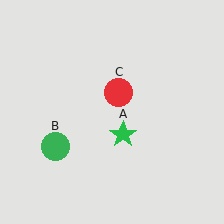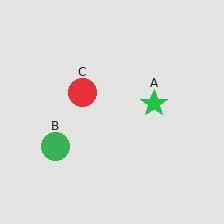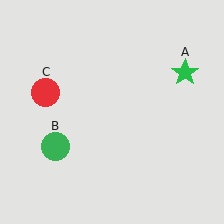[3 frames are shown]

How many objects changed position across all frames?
2 objects changed position: green star (object A), red circle (object C).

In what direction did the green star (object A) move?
The green star (object A) moved up and to the right.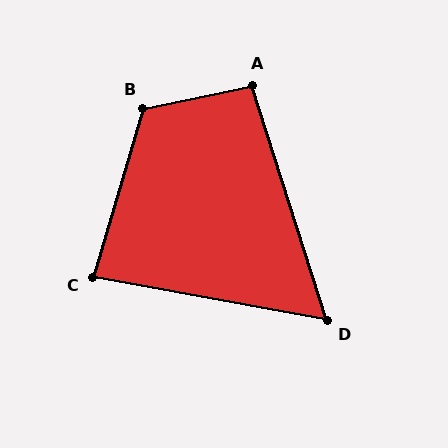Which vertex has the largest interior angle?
B, at approximately 118 degrees.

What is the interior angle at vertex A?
Approximately 96 degrees (obtuse).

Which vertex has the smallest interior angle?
D, at approximately 62 degrees.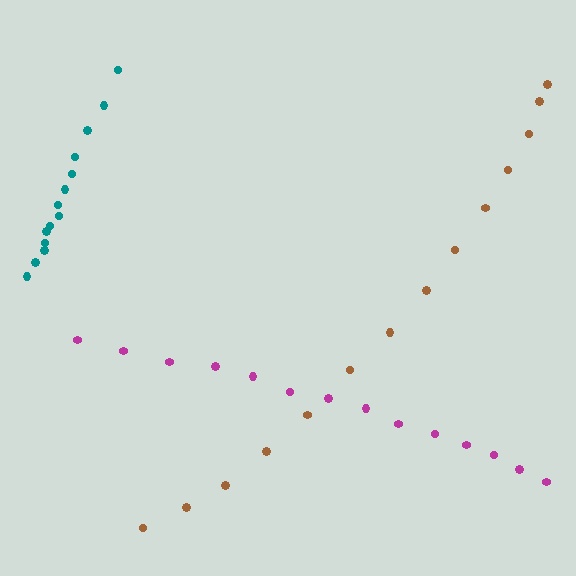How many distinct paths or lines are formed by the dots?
There are 3 distinct paths.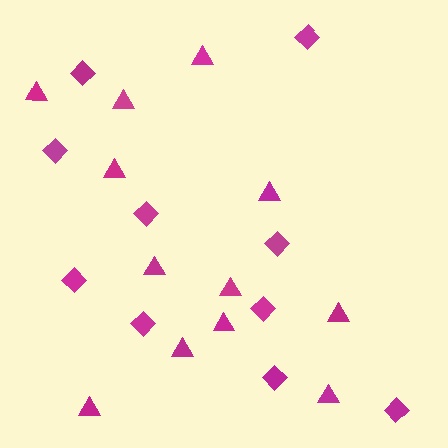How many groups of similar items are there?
There are 2 groups: one group of diamonds (10) and one group of triangles (12).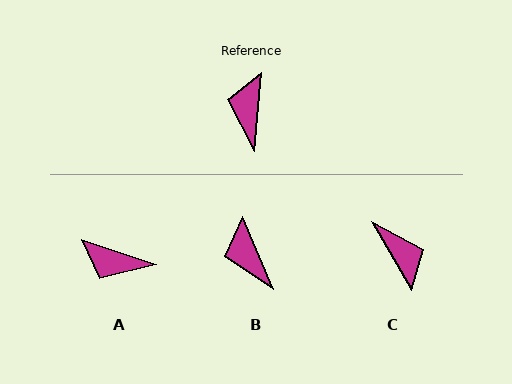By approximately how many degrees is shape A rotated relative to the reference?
Approximately 77 degrees counter-clockwise.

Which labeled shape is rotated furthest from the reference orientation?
C, about 145 degrees away.